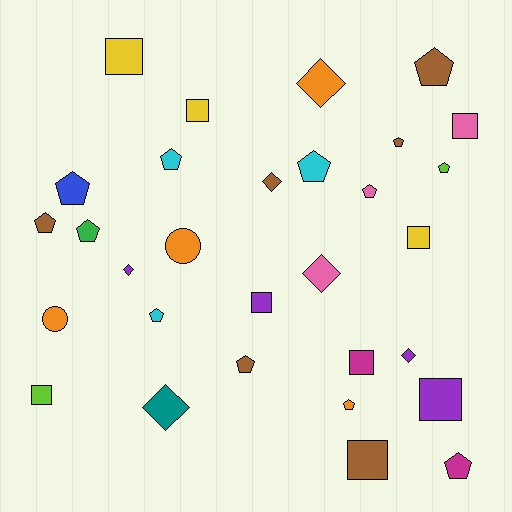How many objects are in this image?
There are 30 objects.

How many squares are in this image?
There are 9 squares.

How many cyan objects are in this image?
There are 3 cyan objects.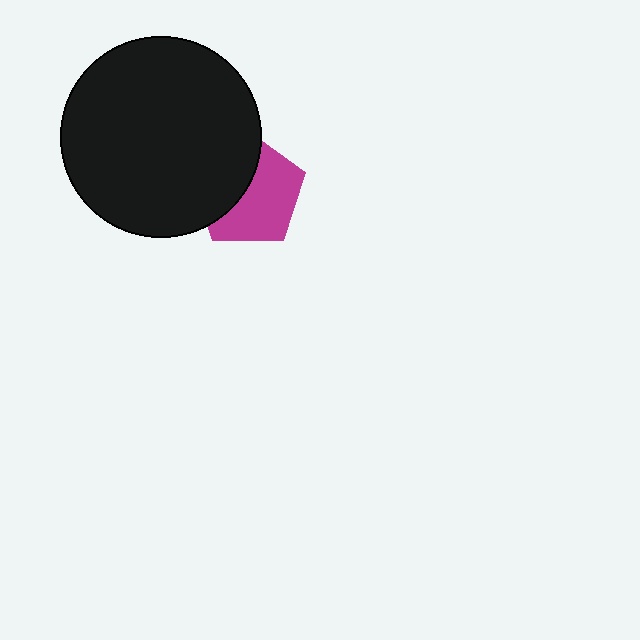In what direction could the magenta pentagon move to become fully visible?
The magenta pentagon could move right. That would shift it out from behind the black circle entirely.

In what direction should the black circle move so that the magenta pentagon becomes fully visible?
The black circle should move left. That is the shortest direction to clear the overlap and leave the magenta pentagon fully visible.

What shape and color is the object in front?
The object in front is a black circle.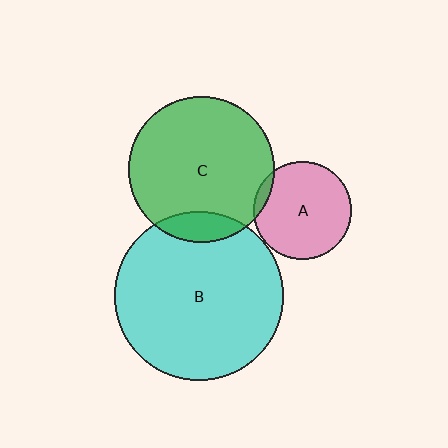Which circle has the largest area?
Circle B (cyan).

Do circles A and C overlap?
Yes.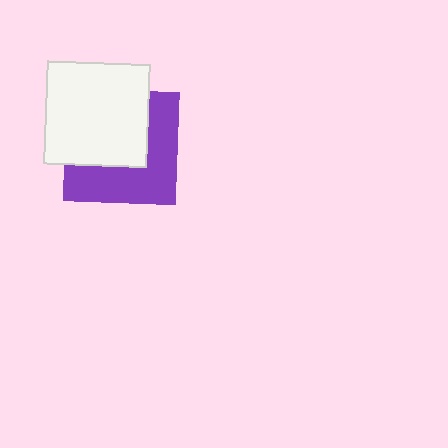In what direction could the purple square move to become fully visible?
The purple square could move toward the lower-right. That would shift it out from behind the white square entirely.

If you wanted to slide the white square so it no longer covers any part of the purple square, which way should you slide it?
Slide it toward the upper-left — that is the most direct way to separate the two shapes.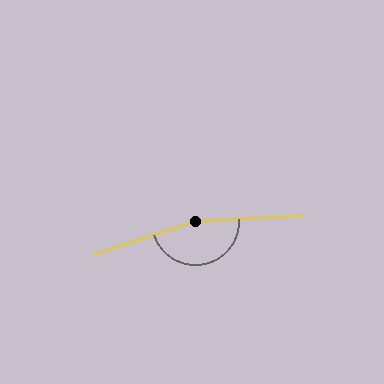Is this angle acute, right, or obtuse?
It is obtuse.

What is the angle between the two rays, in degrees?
Approximately 165 degrees.